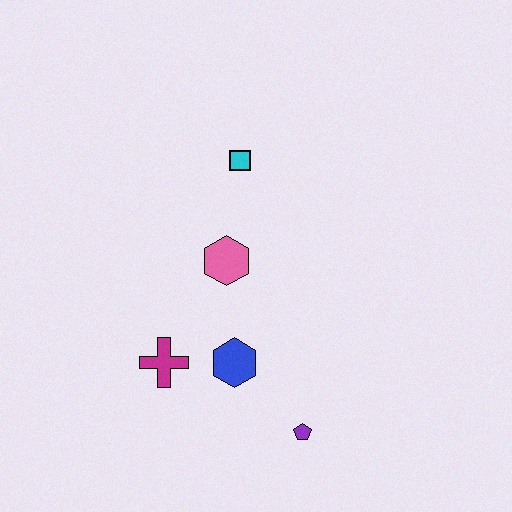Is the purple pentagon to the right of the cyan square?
Yes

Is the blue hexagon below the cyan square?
Yes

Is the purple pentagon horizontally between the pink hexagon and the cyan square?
No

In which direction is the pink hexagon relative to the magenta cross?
The pink hexagon is above the magenta cross.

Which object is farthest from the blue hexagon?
The cyan square is farthest from the blue hexagon.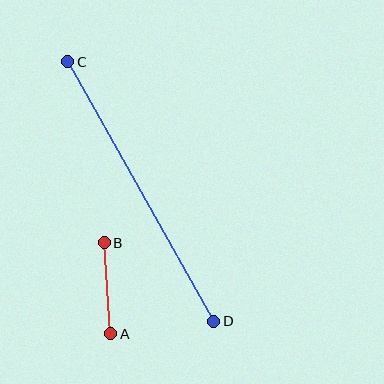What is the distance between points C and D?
The distance is approximately 297 pixels.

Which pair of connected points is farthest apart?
Points C and D are farthest apart.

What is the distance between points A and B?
The distance is approximately 91 pixels.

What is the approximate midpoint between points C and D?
The midpoint is at approximately (141, 192) pixels.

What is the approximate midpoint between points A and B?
The midpoint is at approximately (107, 288) pixels.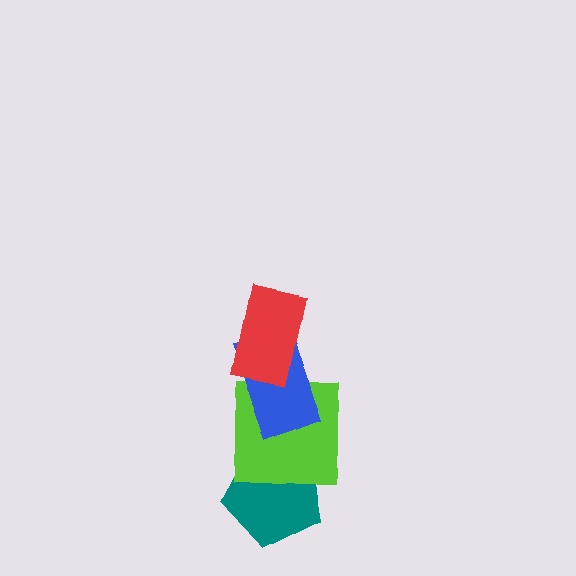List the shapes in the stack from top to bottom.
From top to bottom: the red rectangle, the blue rectangle, the lime square, the teal pentagon.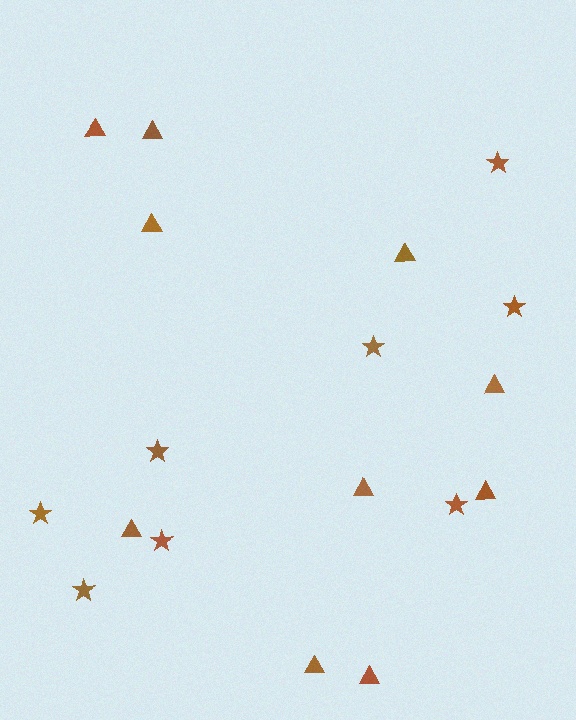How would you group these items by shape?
There are 2 groups: one group of stars (8) and one group of triangles (10).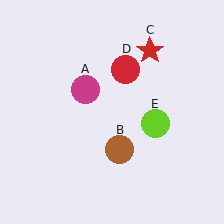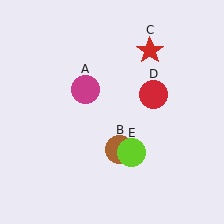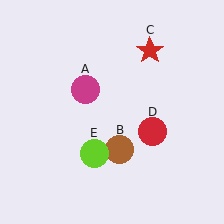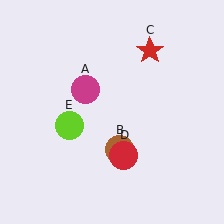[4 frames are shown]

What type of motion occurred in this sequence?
The red circle (object D), lime circle (object E) rotated clockwise around the center of the scene.